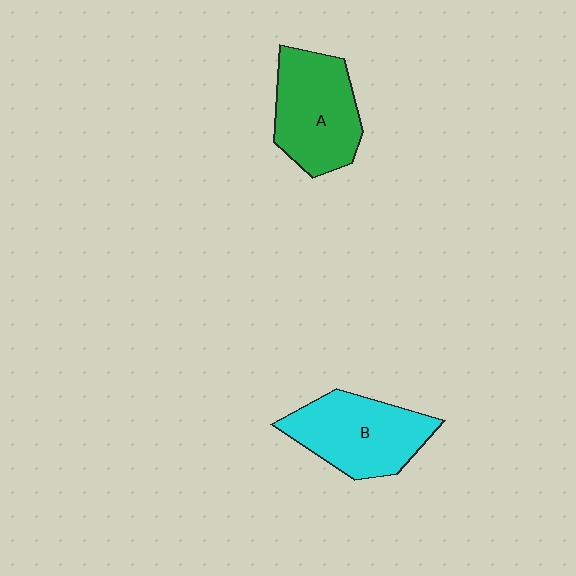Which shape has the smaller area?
Shape A (green).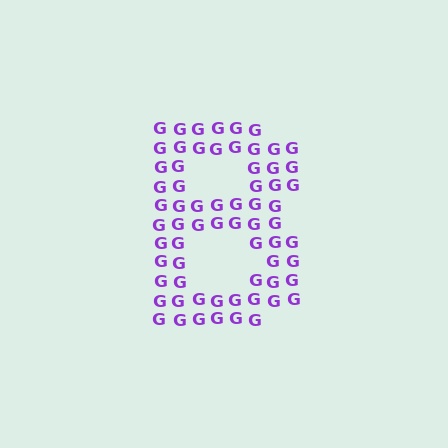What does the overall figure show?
The overall figure shows the letter B.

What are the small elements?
The small elements are letter G's.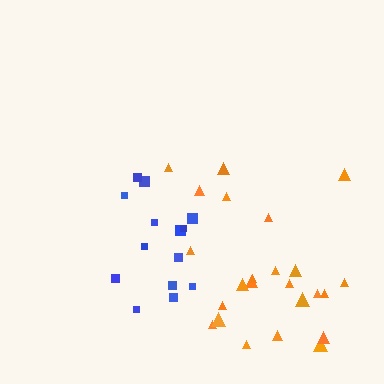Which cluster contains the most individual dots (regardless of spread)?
Orange (24).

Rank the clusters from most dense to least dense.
blue, orange.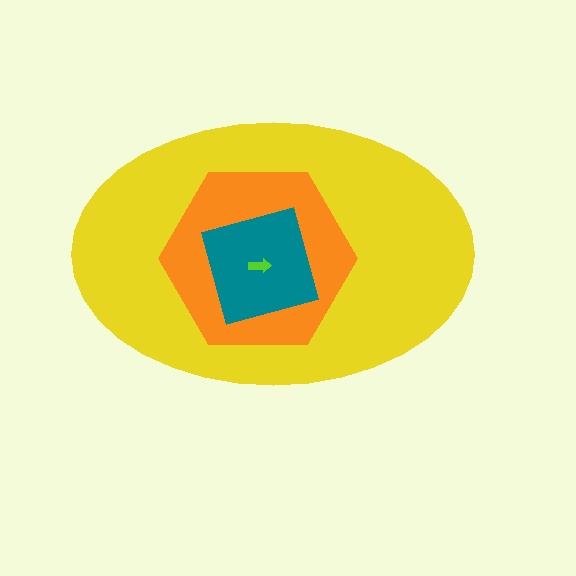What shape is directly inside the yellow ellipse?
The orange hexagon.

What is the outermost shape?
The yellow ellipse.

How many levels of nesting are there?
4.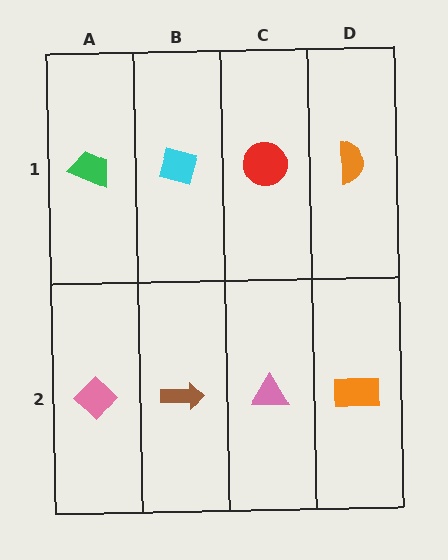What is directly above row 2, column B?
A cyan square.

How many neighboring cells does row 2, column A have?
2.